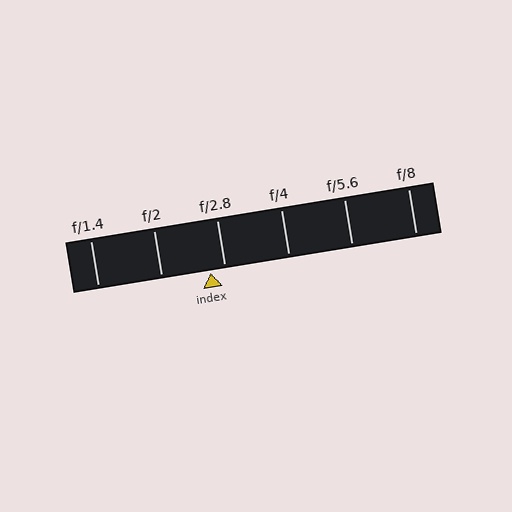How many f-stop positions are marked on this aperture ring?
There are 6 f-stop positions marked.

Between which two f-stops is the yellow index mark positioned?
The index mark is between f/2 and f/2.8.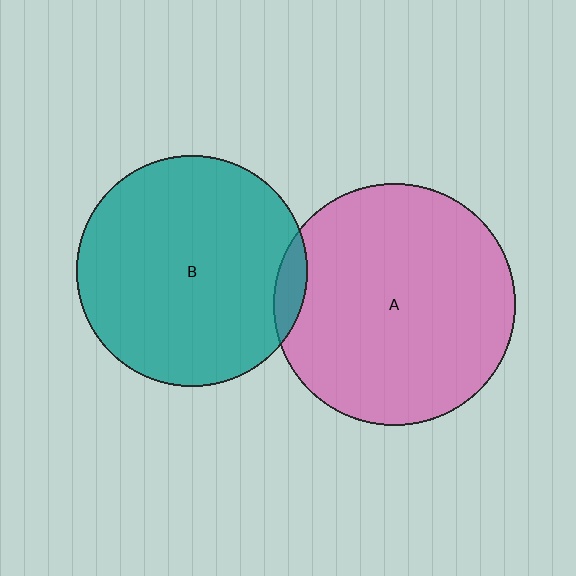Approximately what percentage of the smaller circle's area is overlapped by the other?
Approximately 5%.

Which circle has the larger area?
Circle A (pink).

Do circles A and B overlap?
Yes.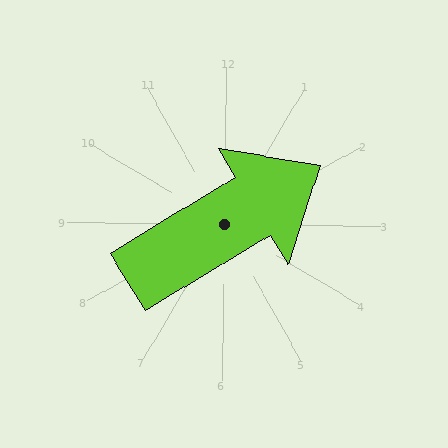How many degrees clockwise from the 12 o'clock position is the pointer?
Approximately 58 degrees.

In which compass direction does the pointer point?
Northeast.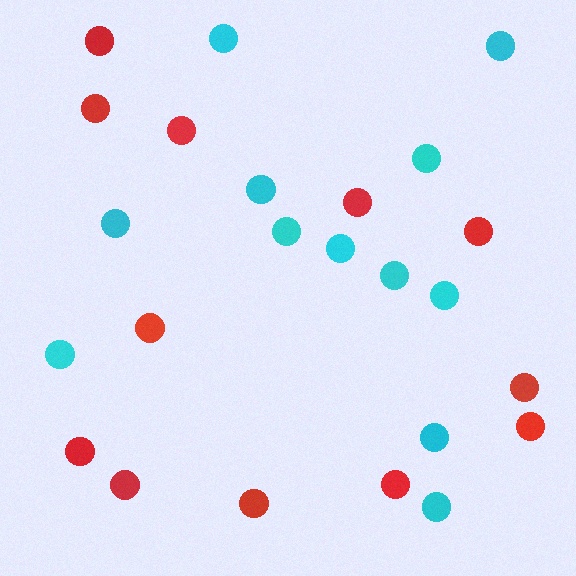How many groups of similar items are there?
There are 2 groups: one group of red circles (12) and one group of cyan circles (12).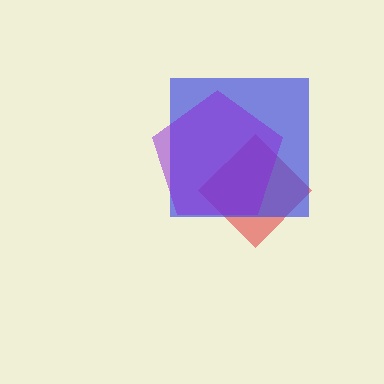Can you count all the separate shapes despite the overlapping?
Yes, there are 3 separate shapes.